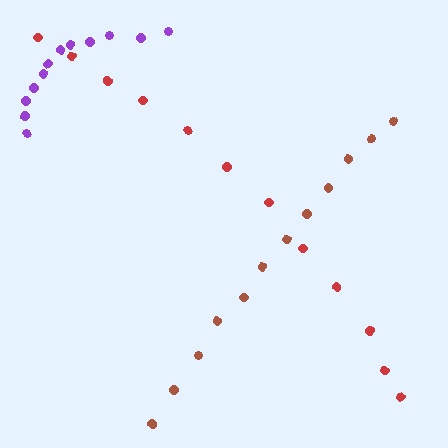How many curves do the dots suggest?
There are 3 distinct paths.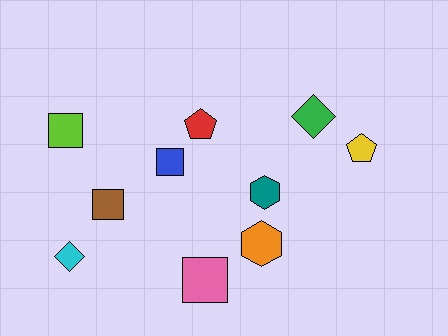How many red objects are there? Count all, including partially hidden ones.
There is 1 red object.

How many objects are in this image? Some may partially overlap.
There are 10 objects.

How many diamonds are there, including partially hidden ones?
There are 2 diamonds.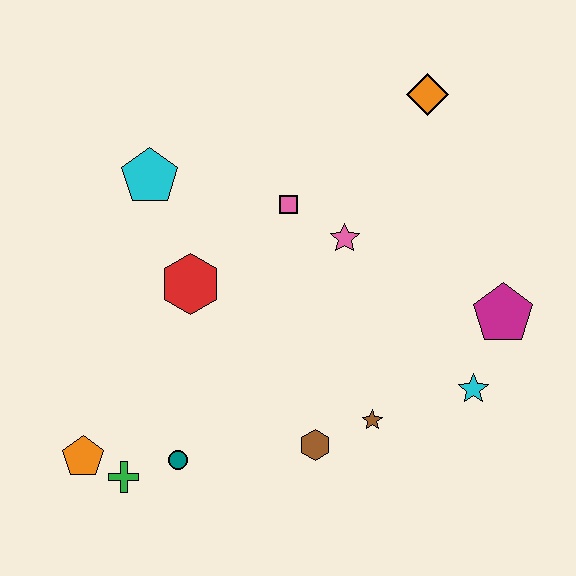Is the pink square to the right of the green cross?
Yes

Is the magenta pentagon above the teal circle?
Yes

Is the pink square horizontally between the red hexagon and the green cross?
No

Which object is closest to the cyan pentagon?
The red hexagon is closest to the cyan pentagon.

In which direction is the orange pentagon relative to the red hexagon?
The orange pentagon is below the red hexagon.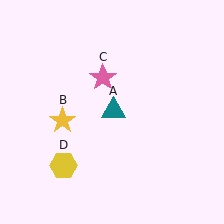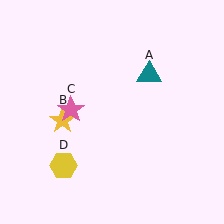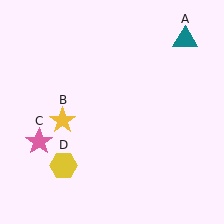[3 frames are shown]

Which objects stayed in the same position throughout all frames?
Yellow star (object B) and yellow hexagon (object D) remained stationary.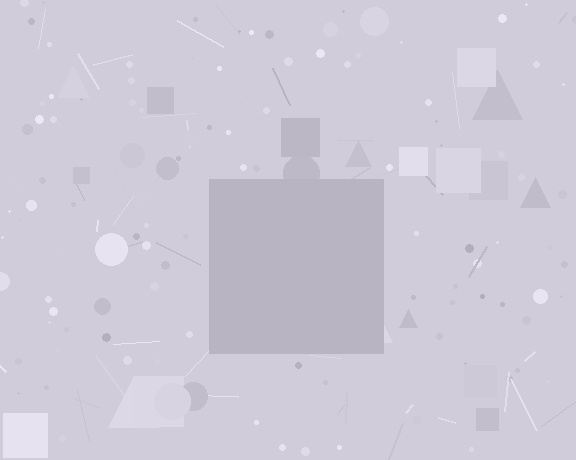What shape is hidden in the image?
A square is hidden in the image.